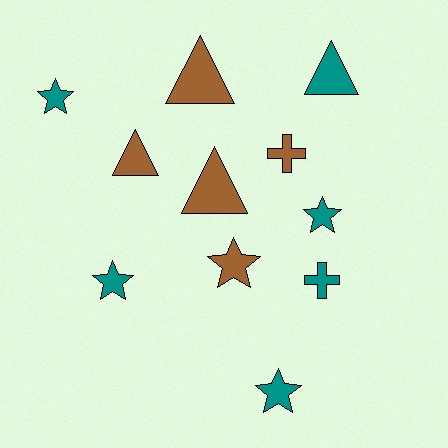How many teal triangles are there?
There is 1 teal triangle.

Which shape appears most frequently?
Star, with 5 objects.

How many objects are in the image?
There are 11 objects.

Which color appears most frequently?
Teal, with 6 objects.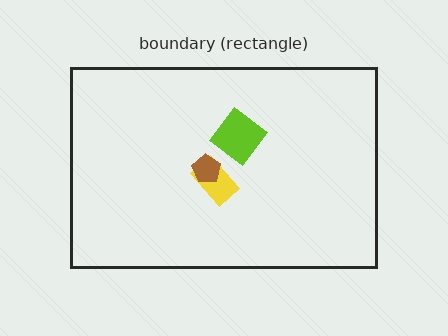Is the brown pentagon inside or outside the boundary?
Inside.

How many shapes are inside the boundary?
3 inside, 0 outside.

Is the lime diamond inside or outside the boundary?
Inside.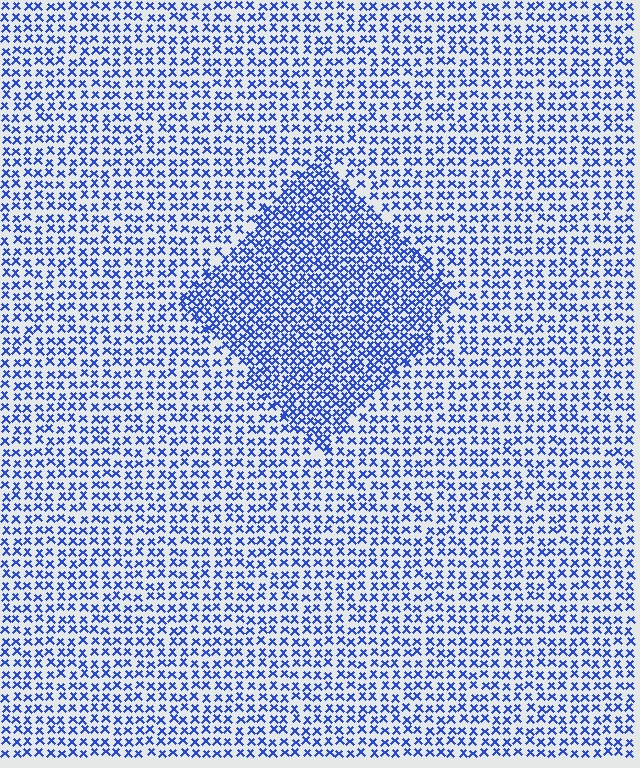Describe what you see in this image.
The image contains small blue elements arranged at two different densities. A diamond-shaped region is visible where the elements are more densely packed than the surrounding area.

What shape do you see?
I see a diamond.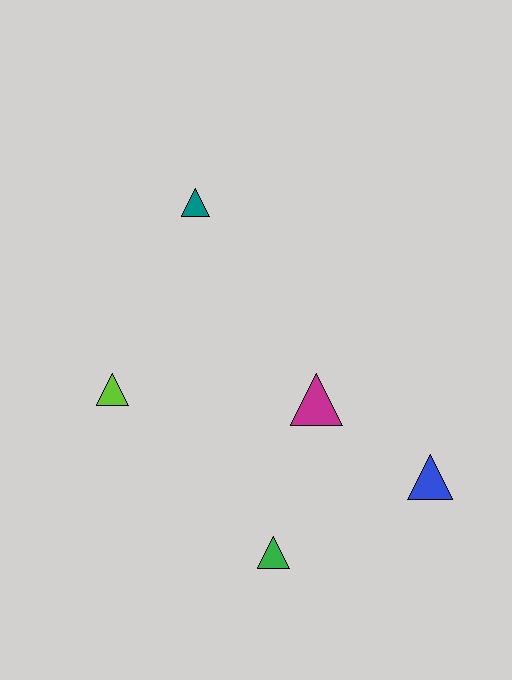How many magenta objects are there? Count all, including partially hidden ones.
There is 1 magenta object.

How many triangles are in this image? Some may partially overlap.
There are 5 triangles.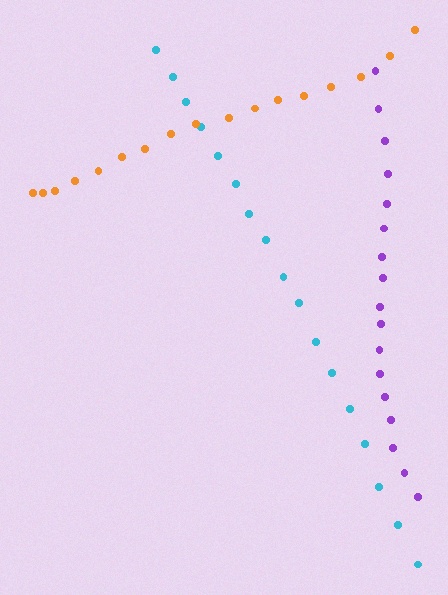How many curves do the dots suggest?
There are 3 distinct paths.